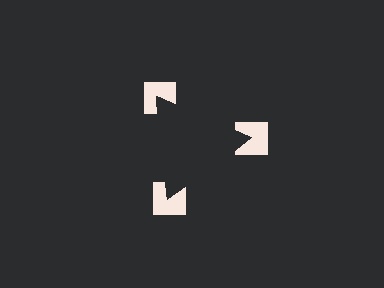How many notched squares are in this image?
There are 3 — one at each vertex of the illusory triangle.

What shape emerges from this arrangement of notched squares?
An illusory triangle — its edges are inferred from the aligned wedge cuts in the notched squares, not physically drawn.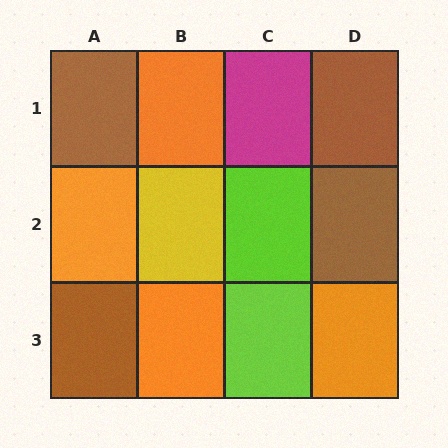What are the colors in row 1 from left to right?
Brown, orange, magenta, brown.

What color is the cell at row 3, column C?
Lime.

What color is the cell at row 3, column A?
Brown.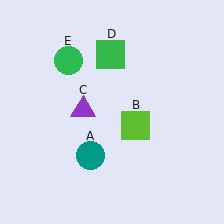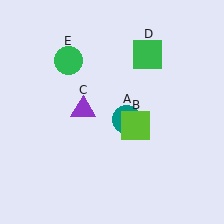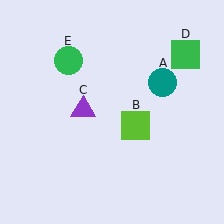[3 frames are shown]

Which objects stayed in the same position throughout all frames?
Lime square (object B) and purple triangle (object C) and green circle (object E) remained stationary.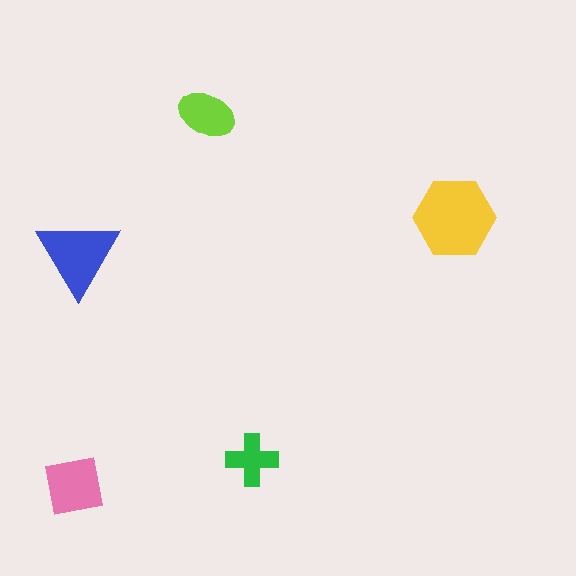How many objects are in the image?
There are 5 objects in the image.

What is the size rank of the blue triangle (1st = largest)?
2nd.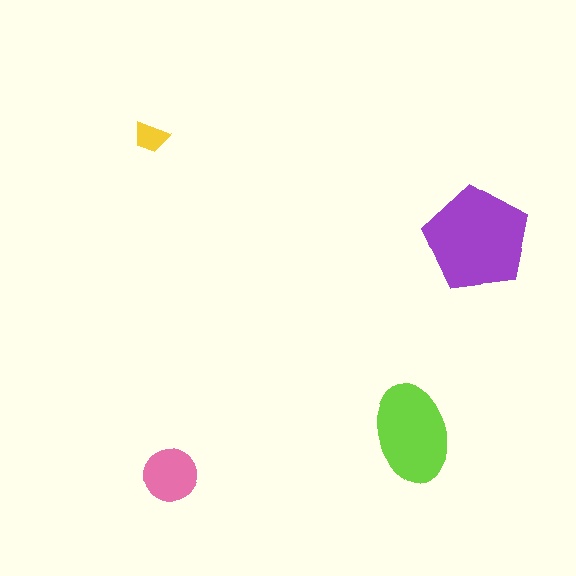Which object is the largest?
The purple pentagon.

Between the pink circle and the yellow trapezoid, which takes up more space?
The pink circle.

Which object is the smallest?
The yellow trapezoid.